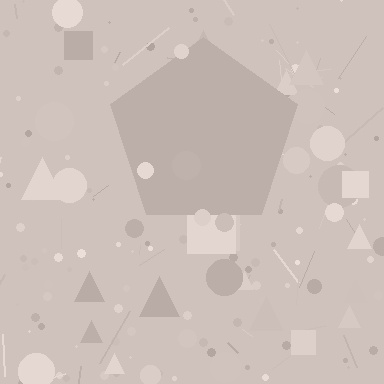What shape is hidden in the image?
A pentagon is hidden in the image.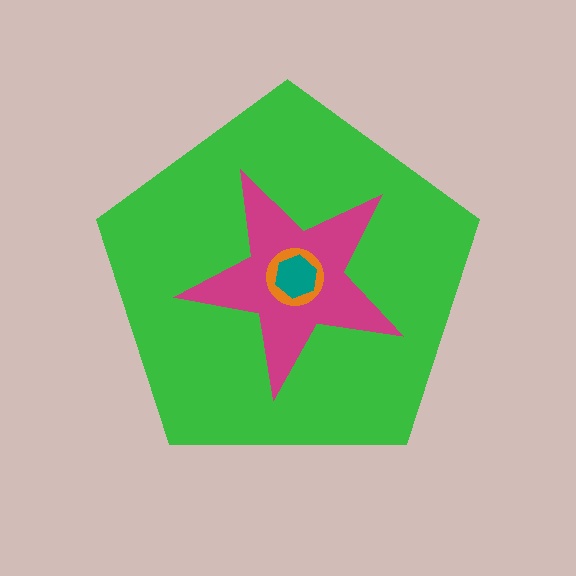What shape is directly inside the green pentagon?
The magenta star.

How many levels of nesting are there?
4.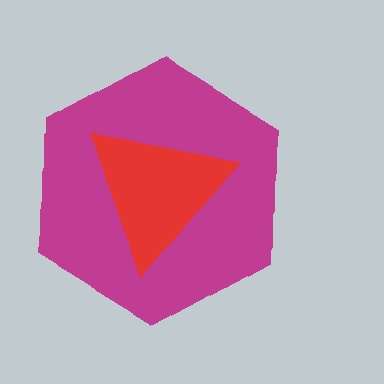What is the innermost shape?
The red triangle.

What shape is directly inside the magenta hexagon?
The red triangle.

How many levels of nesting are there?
2.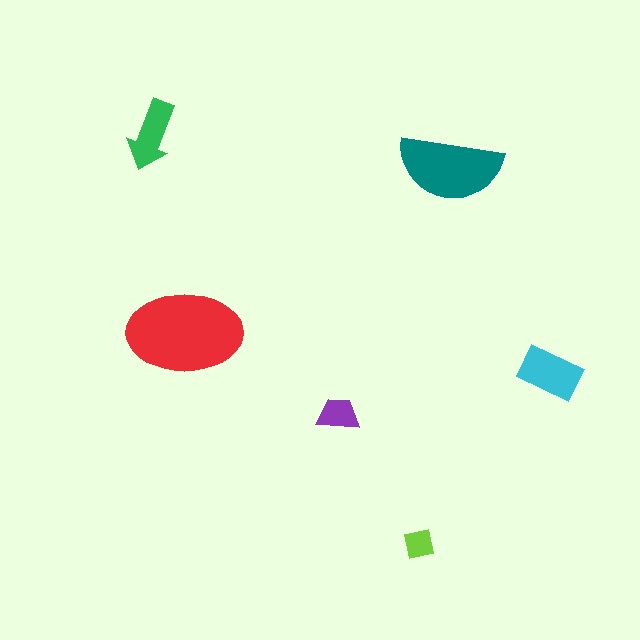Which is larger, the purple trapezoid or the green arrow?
The green arrow.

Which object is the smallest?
The lime square.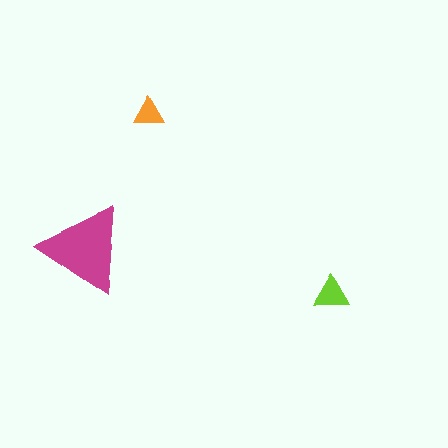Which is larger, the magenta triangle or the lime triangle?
The magenta one.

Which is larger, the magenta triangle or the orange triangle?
The magenta one.